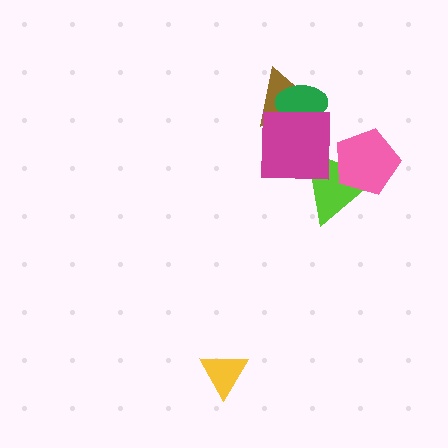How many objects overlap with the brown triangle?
2 objects overlap with the brown triangle.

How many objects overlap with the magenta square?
3 objects overlap with the magenta square.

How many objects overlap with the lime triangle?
2 objects overlap with the lime triangle.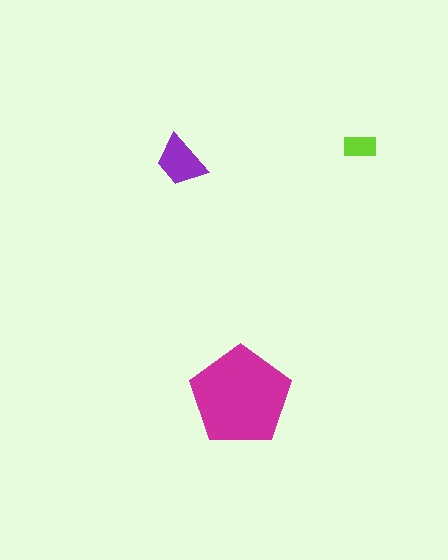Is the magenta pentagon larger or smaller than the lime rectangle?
Larger.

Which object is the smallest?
The lime rectangle.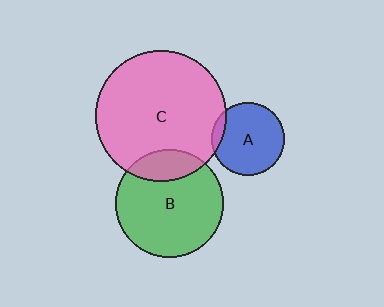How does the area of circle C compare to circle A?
Approximately 3.3 times.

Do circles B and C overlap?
Yes.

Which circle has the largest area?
Circle C (pink).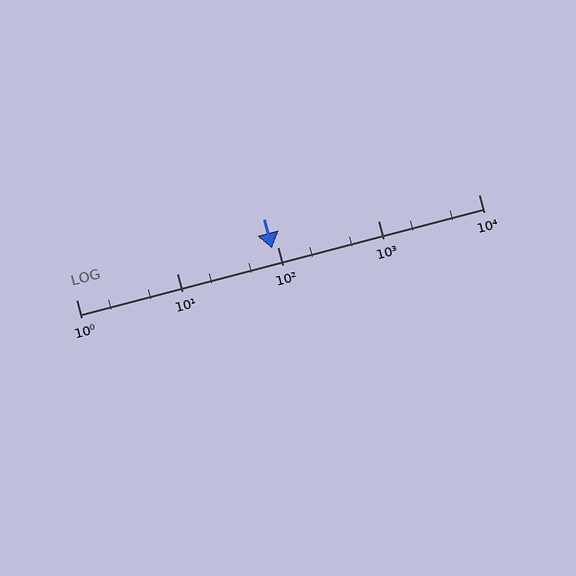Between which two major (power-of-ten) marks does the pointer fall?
The pointer is between 10 and 100.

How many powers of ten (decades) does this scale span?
The scale spans 4 decades, from 1 to 10000.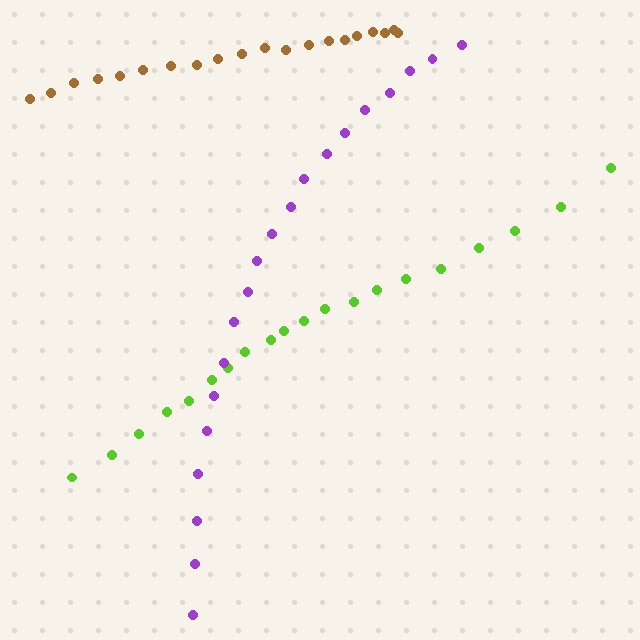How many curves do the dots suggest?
There are 3 distinct paths.